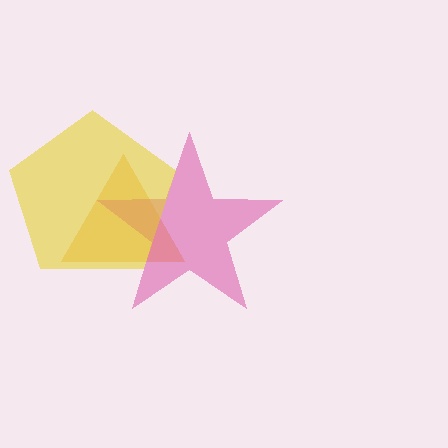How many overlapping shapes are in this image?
There are 3 overlapping shapes in the image.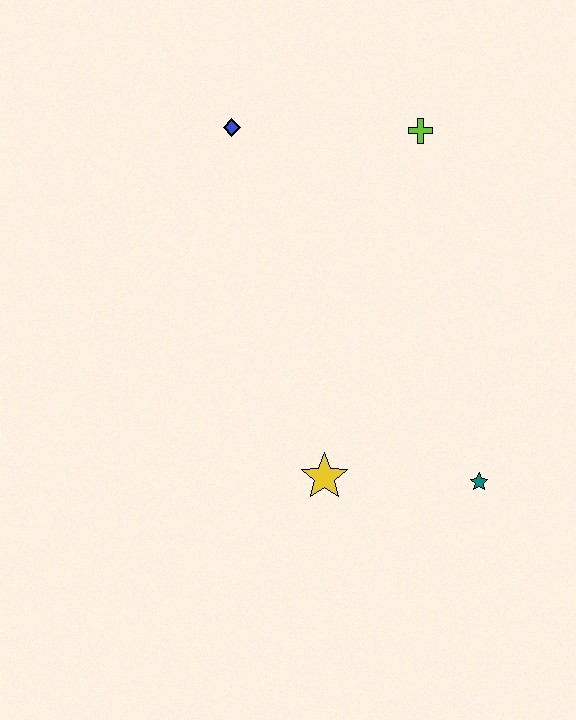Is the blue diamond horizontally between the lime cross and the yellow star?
No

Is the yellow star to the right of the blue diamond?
Yes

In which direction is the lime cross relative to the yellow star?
The lime cross is above the yellow star.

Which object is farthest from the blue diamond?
The teal star is farthest from the blue diamond.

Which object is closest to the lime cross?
The blue diamond is closest to the lime cross.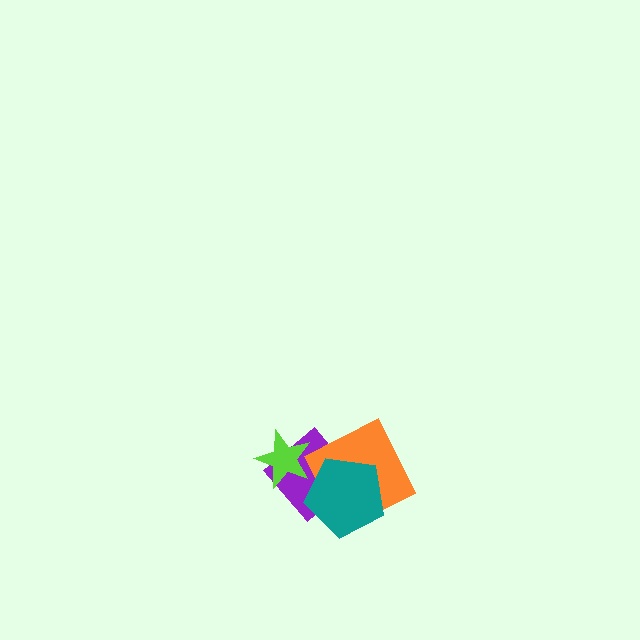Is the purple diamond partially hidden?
Yes, it is partially covered by another shape.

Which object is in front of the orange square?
The teal pentagon is in front of the orange square.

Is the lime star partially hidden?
No, no other shape covers it.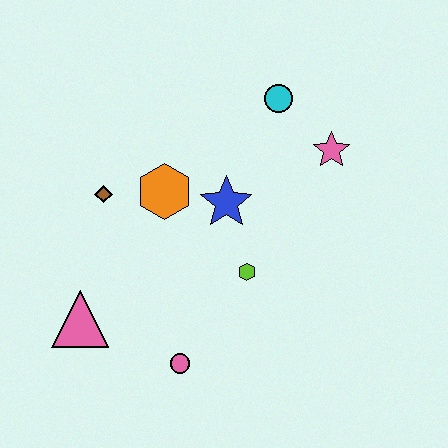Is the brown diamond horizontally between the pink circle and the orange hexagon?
No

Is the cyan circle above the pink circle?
Yes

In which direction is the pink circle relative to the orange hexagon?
The pink circle is below the orange hexagon.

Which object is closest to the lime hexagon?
The blue star is closest to the lime hexagon.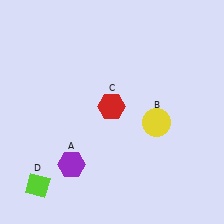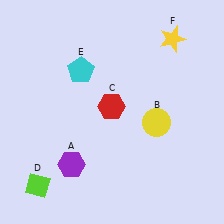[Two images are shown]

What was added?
A cyan pentagon (E), a yellow star (F) were added in Image 2.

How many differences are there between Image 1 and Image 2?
There are 2 differences between the two images.